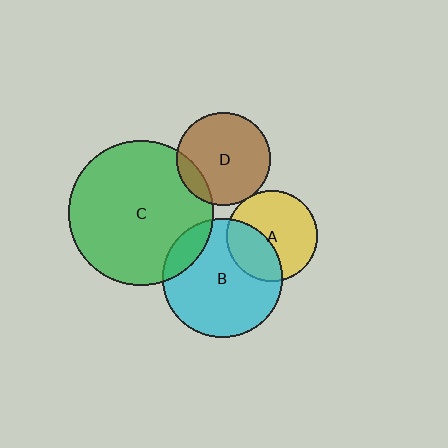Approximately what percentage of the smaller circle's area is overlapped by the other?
Approximately 15%.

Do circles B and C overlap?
Yes.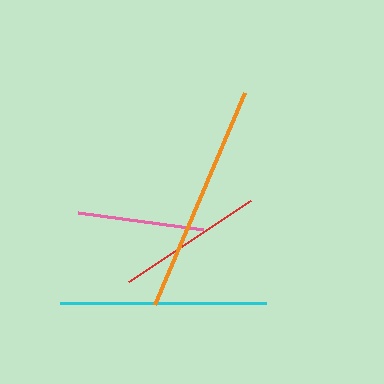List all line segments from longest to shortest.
From longest to shortest: orange, cyan, red, pink.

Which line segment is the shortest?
The pink line is the shortest at approximately 127 pixels.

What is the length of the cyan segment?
The cyan segment is approximately 206 pixels long.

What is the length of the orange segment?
The orange segment is approximately 231 pixels long.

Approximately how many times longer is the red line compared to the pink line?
The red line is approximately 1.2 times the length of the pink line.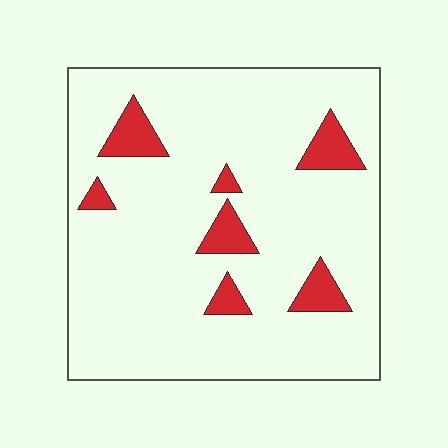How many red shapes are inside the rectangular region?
7.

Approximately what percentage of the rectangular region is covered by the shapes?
Approximately 10%.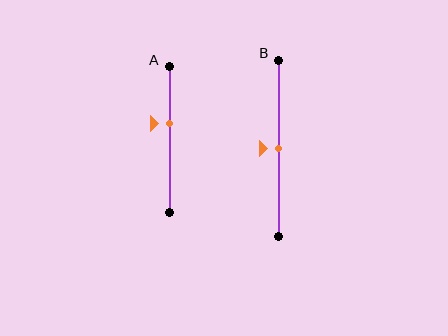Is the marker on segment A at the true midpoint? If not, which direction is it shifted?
No, the marker on segment A is shifted upward by about 11% of the segment length.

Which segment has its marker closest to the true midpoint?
Segment B has its marker closest to the true midpoint.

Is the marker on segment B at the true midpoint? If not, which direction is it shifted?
Yes, the marker on segment B is at the true midpoint.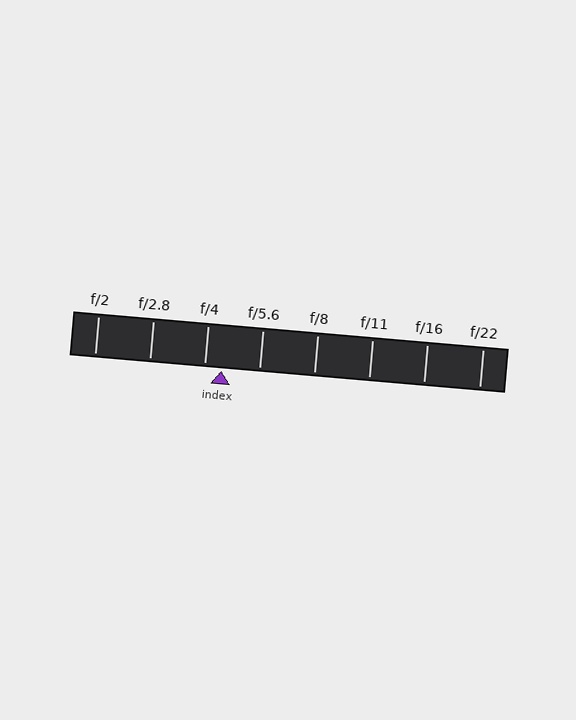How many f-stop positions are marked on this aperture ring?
There are 8 f-stop positions marked.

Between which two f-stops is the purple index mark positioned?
The index mark is between f/4 and f/5.6.